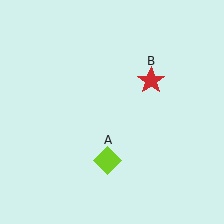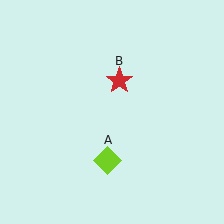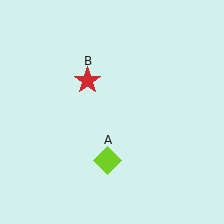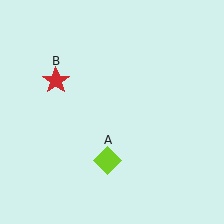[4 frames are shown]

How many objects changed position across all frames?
1 object changed position: red star (object B).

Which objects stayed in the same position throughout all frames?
Lime diamond (object A) remained stationary.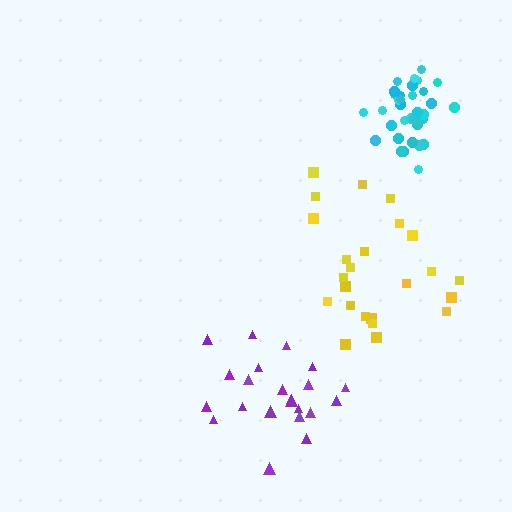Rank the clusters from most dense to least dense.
cyan, purple, yellow.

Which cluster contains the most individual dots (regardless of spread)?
Cyan (35).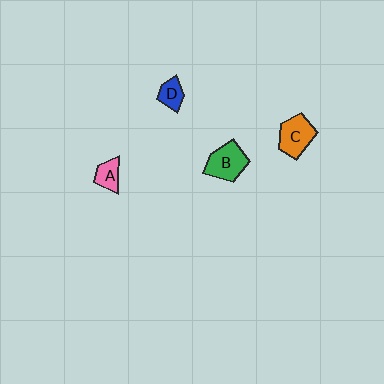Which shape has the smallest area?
Shape D (blue).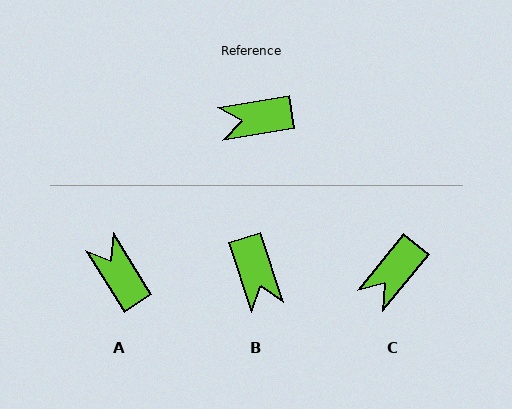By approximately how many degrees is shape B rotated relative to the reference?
Approximately 99 degrees counter-clockwise.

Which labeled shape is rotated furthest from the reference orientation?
B, about 99 degrees away.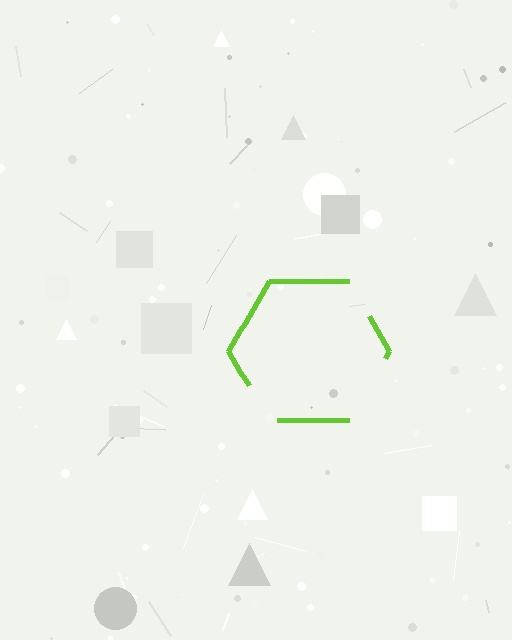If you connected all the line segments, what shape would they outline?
They would outline a hexagon.